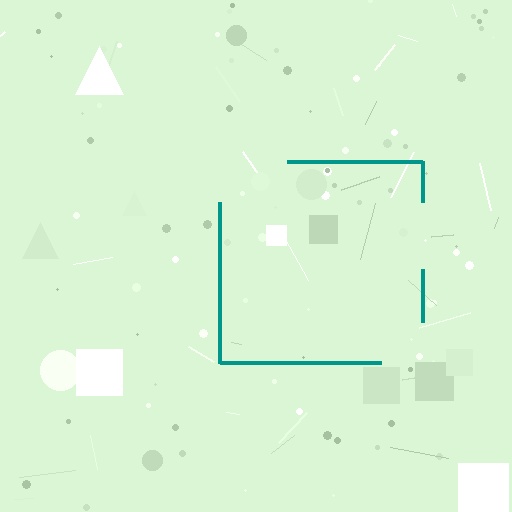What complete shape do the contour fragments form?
The contour fragments form a square.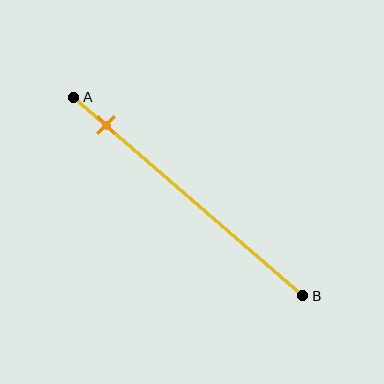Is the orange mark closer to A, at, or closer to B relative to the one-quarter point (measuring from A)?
The orange mark is closer to point A than the one-quarter point of segment AB.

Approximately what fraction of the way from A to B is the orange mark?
The orange mark is approximately 15% of the way from A to B.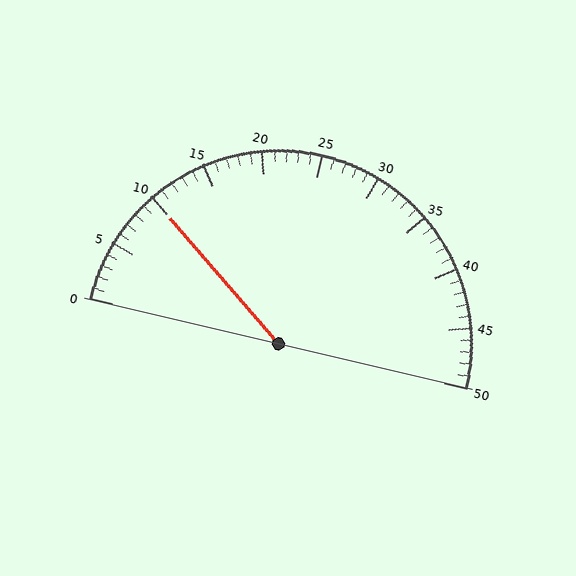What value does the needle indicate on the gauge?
The needle indicates approximately 10.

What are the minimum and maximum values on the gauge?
The gauge ranges from 0 to 50.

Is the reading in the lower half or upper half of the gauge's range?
The reading is in the lower half of the range (0 to 50).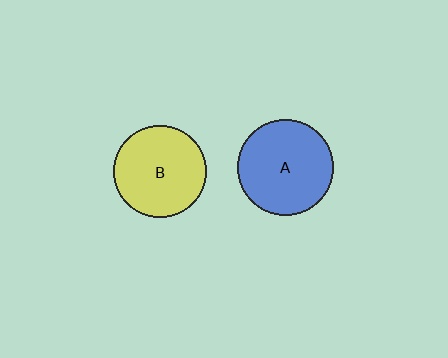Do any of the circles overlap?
No, none of the circles overlap.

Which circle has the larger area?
Circle A (blue).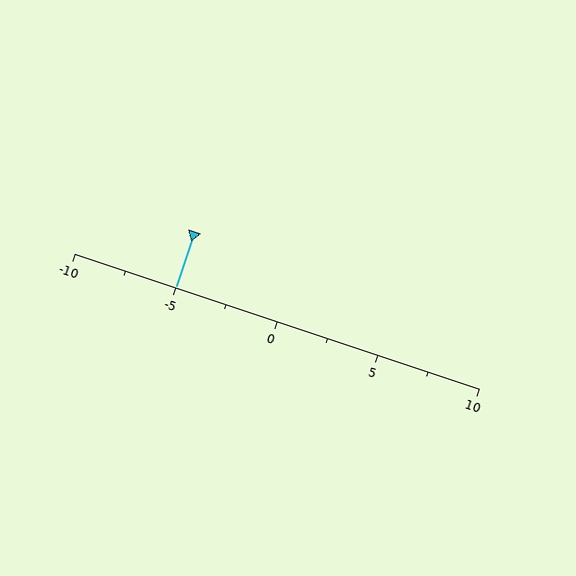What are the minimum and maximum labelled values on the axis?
The axis runs from -10 to 10.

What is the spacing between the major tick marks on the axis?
The major ticks are spaced 5 apart.